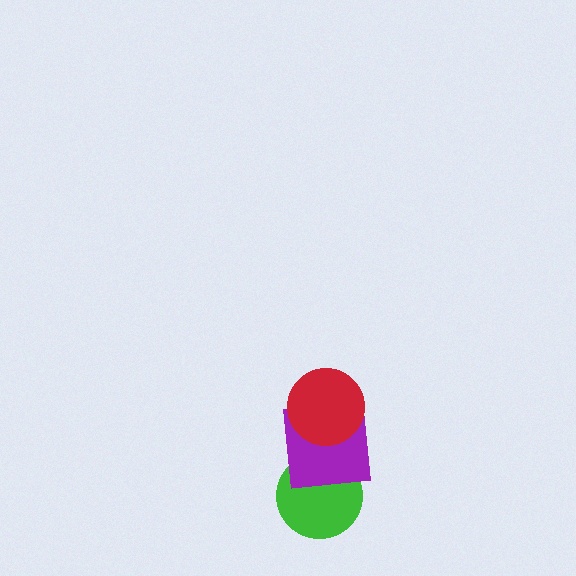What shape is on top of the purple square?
The red circle is on top of the purple square.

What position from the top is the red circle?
The red circle is 1st from the top.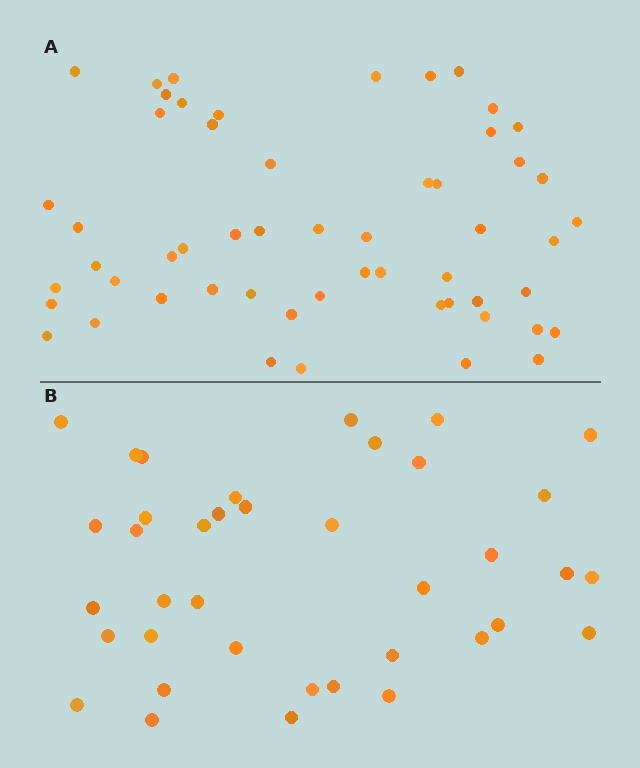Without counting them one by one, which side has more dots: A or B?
Region A (the top region) has more dots.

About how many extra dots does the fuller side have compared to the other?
Region A has approximately 15 more dots than region B.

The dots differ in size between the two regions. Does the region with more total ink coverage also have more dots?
No. Region B has more total ink coverage because its dots are larger, but region A actually contains more individual dots. Total area can be misleading — the number of items is what matters here.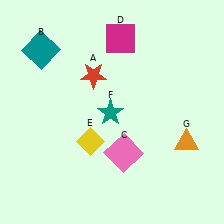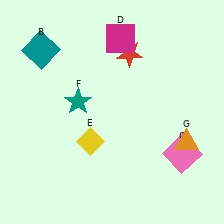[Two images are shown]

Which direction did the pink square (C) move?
The pink square (C) moved right.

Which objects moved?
The objects that moved are: the red star (A), the pink square (C), the teal star (F).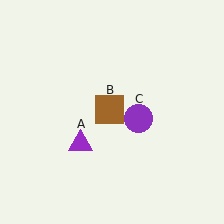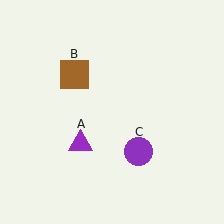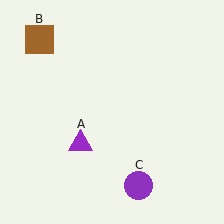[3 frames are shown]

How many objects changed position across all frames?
2 objects changed position: brown square (object B), purple circle (object C).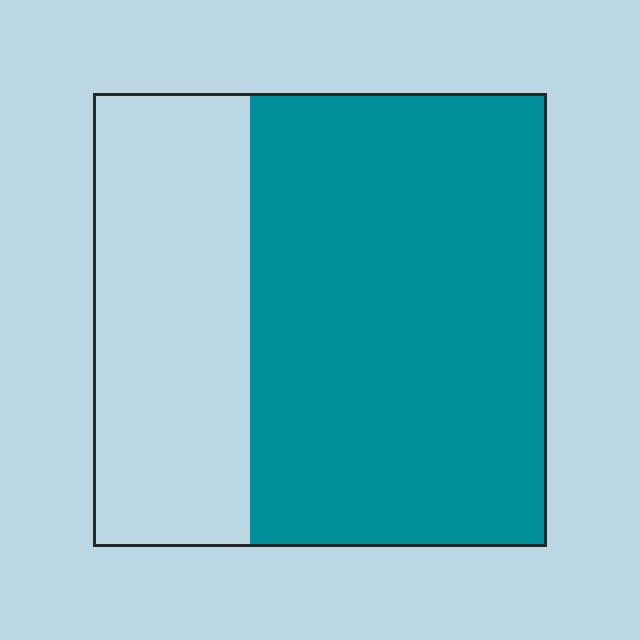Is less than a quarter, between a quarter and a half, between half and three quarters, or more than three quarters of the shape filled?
Between half and three quarters.